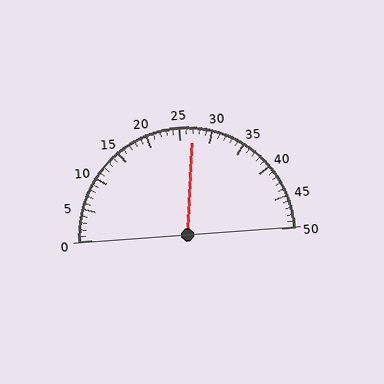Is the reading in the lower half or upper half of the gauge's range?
The reading is in the upper half of the range (0 to 50).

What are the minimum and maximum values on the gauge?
The gauge ranges from 0 to 50.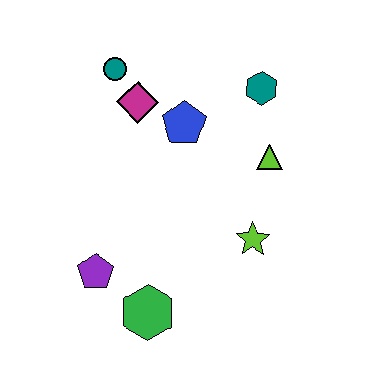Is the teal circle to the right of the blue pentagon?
No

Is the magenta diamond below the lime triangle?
No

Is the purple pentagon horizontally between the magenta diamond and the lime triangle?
No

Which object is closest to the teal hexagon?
The lime triangle is closest to the teal hexagon.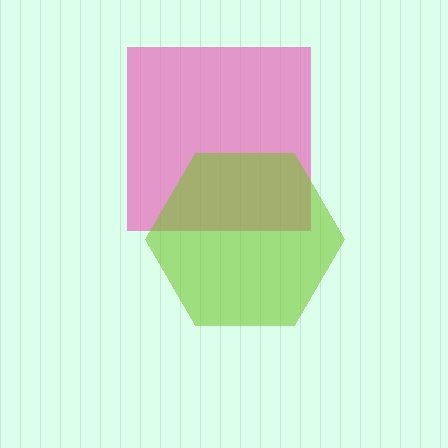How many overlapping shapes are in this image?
There are 2 overlapping shapes in the image.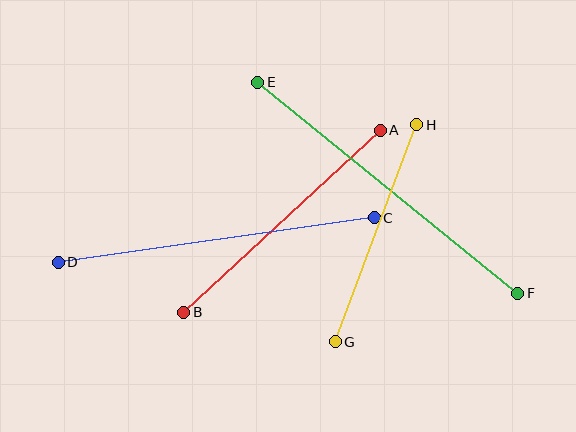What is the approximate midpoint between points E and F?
The midpoint is at approximately (388, 188) pixels.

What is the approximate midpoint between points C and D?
The midpoint is at approximately (216, 240) pixels.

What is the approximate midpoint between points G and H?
The midpoint is at approximately (376, 233) pixels.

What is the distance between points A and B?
The distance is approximately 267 pixels.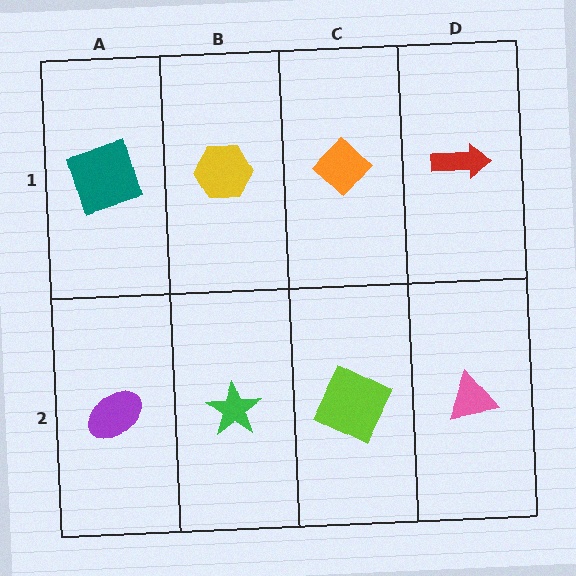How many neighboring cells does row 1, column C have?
3.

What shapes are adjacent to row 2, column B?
A yellow hexagon (row 1, column B), a purple ellipse (row 2, column A), a lime square (row 2, column C).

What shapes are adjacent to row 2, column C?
An orange diamond (row 1, column C), a green star (row 2, column B), a pink triangle (row 2, column D).